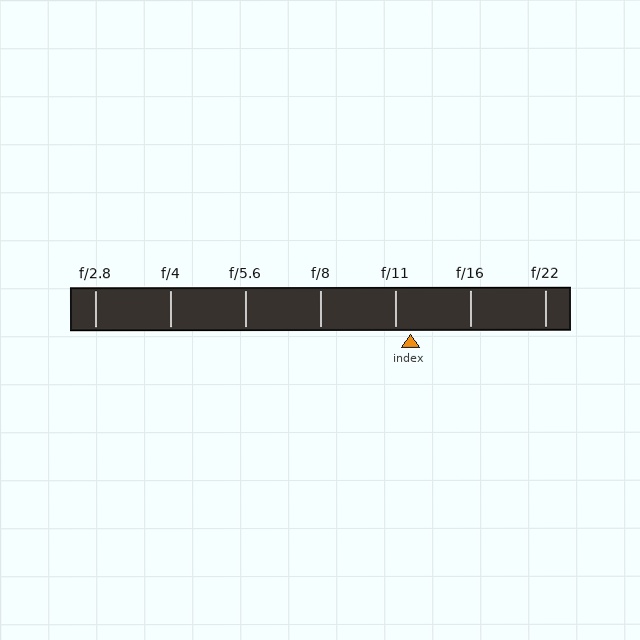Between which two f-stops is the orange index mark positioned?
The index mark is between f/11 and f/16.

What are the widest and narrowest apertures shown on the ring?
The widest aperture shown is f/2.8 and the narrowest is f/22.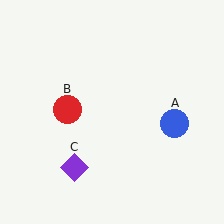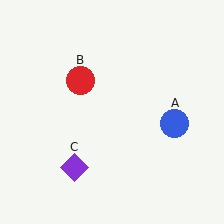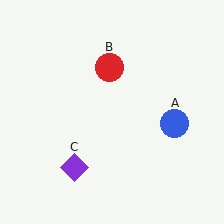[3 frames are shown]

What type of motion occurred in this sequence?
The red circle (object B) rotated clockwise around the center of the scene.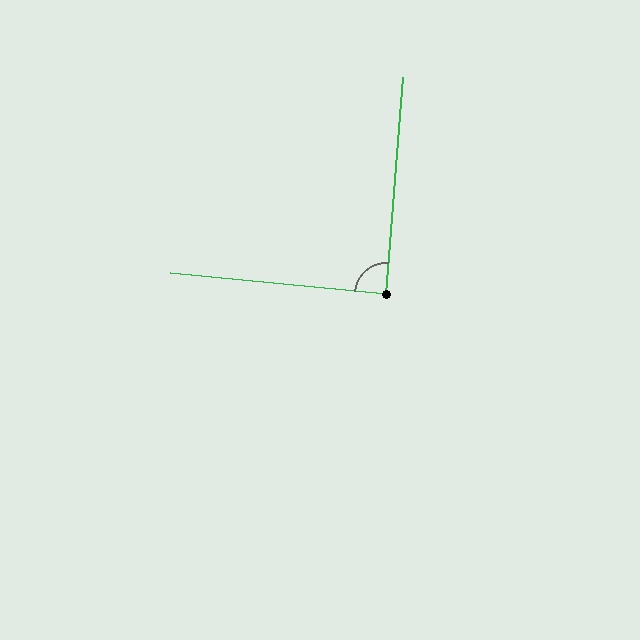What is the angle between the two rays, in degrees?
Approximately 89 degrees.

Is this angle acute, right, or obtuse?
It is approximately a right angle.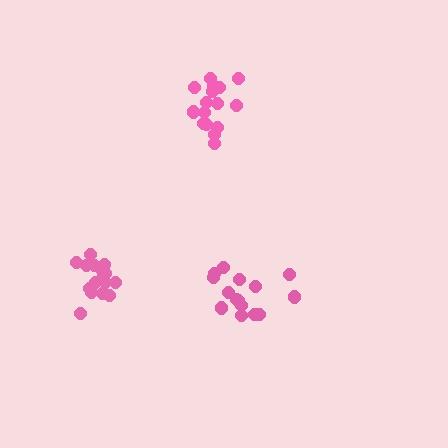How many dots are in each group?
Group 1: 16 dots, Group 2: 17 dots, Group 3: 15 dots (48 total).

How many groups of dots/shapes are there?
There are 3 groups.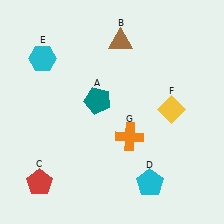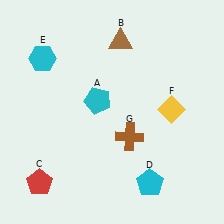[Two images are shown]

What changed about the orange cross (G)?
In Image 1, G is orange. In Image 2, it changed to brown.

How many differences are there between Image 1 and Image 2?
There are 2 differences between the two images.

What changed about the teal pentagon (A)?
In Image 1, A is teal. In Image 2, it changed to cyan.